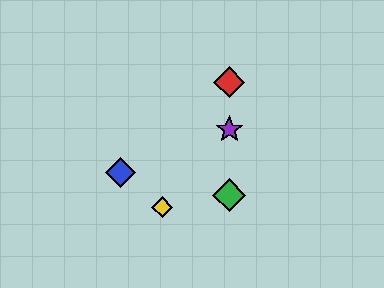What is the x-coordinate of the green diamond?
The green diamond is at x≈229.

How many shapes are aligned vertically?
3 shapes (the red diamond, the green diamond, the purple star) are aligned vertically.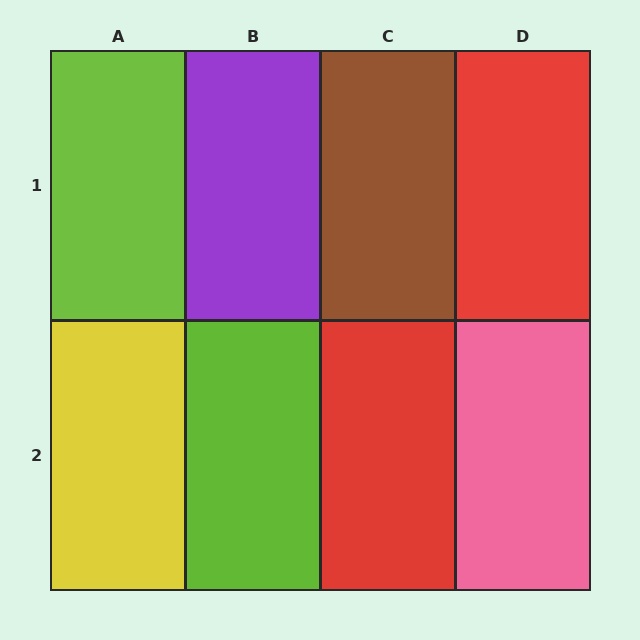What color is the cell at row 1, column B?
Purple.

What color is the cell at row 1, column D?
Red.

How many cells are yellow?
1 cell is yellow.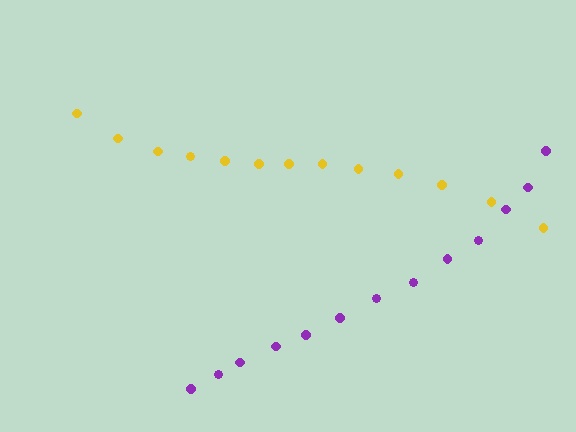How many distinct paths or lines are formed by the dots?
There are 2 distinct paths.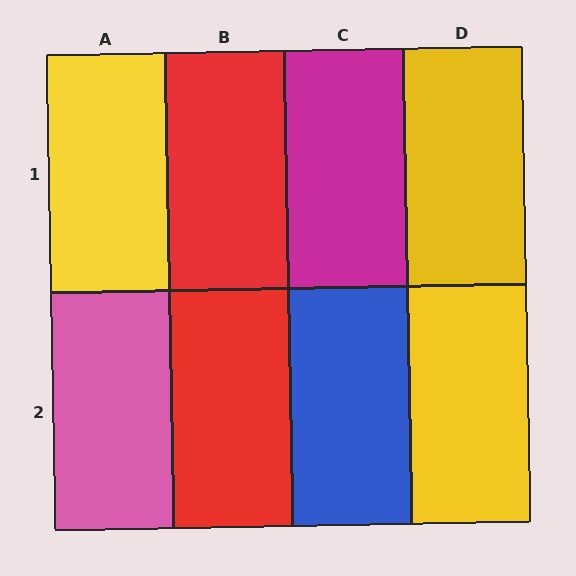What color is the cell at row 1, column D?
Yellow.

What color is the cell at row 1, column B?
Red.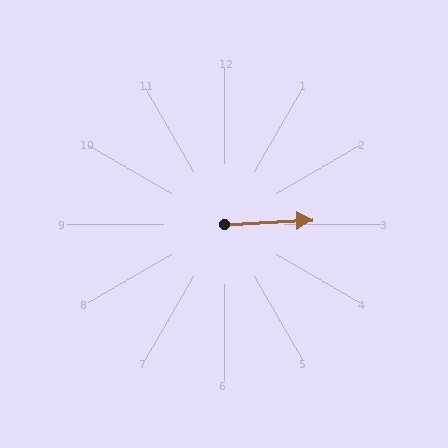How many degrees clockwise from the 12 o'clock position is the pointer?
Approximately 87 degrees.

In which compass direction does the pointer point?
East.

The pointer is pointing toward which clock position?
Roughly 3 o'clock.